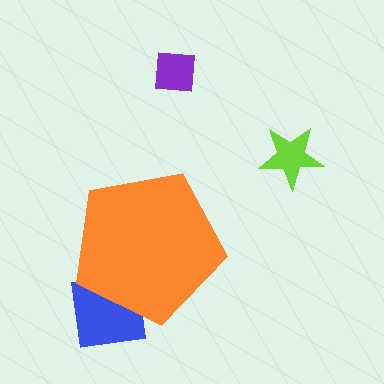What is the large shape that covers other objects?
An orange pentagon.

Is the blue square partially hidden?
Yes, the blue square is partially hidden behind the orange pentagon.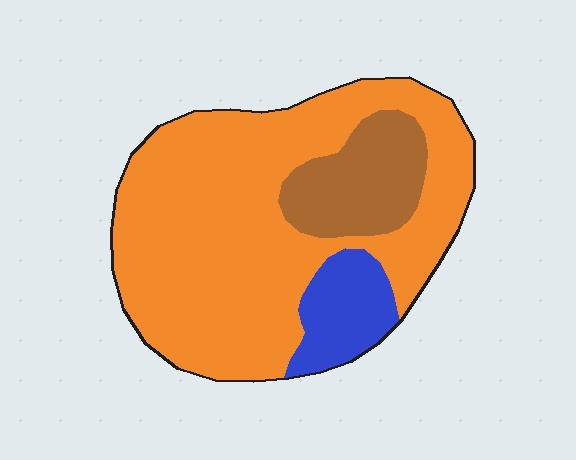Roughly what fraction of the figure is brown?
Brown takes up about one sixth (1/6) of the figure.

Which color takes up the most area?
Orange, at roughly 75%.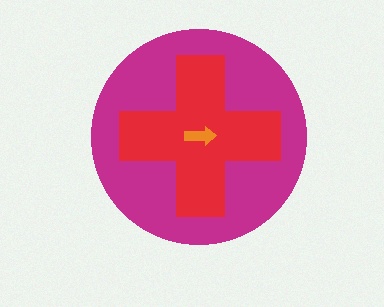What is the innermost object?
The orange arrow.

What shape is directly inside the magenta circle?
The red cross.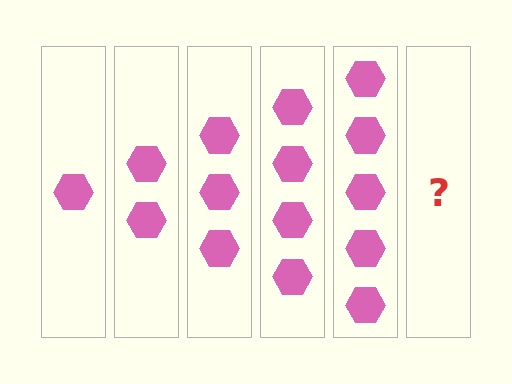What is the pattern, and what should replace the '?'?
The pattern is that each step adds one more hexagon. The '?' should be 6 hexagons.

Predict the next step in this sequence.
The next step is 6 hexagons.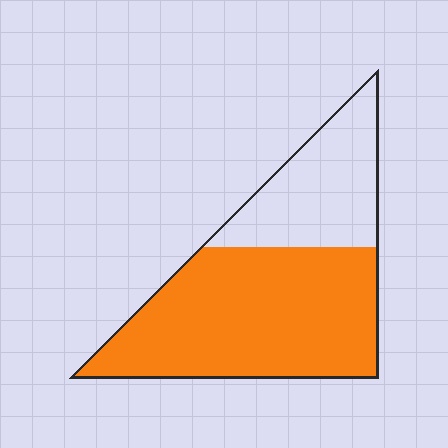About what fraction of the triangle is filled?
About two thirds (2/3).